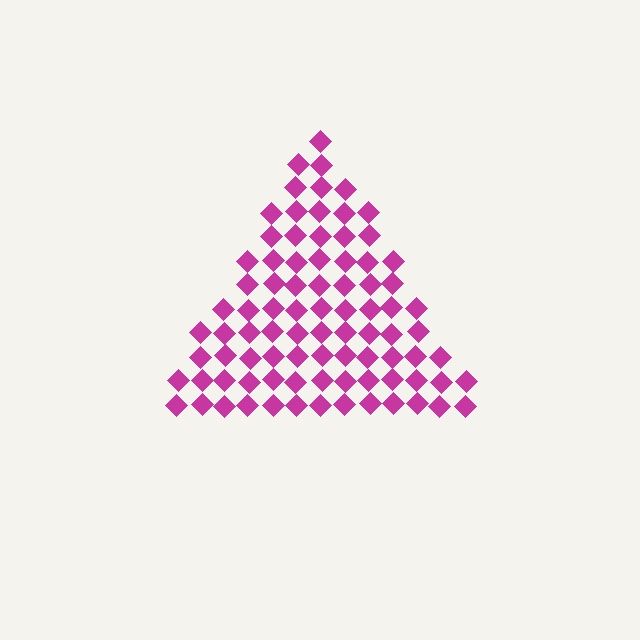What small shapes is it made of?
It is made of small diamonds.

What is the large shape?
The large shape is a triangle.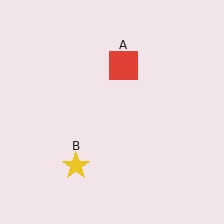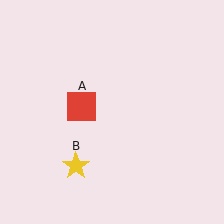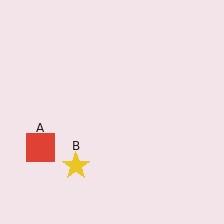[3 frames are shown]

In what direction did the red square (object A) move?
The red square (object A) moved down and to the left.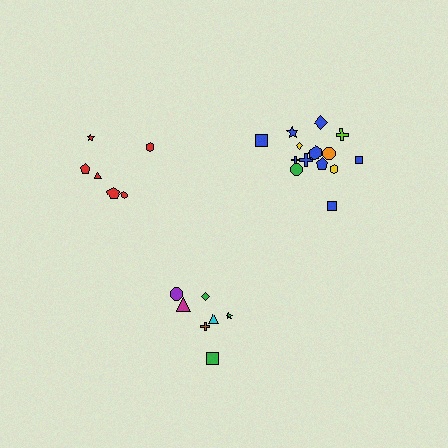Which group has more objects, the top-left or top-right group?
The top-right group.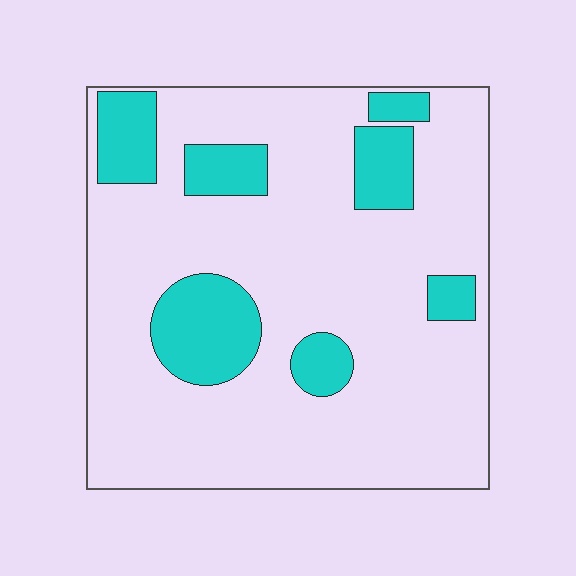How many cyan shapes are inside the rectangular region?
7.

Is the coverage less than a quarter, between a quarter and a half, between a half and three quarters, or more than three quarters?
Less than a quarter.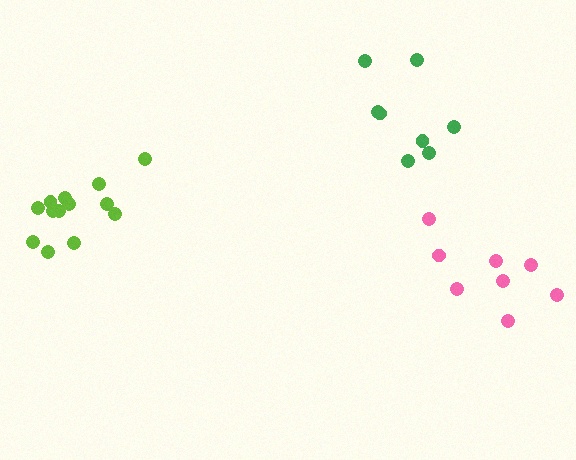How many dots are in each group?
Group 1: 8 dots, Group 2: 13 dots, Group 3: 8 dots (29 total).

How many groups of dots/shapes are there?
There are 3 groups.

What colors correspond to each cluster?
The clusters are colored: pink, lime, green.